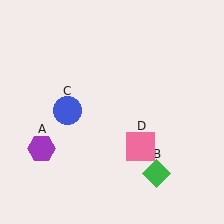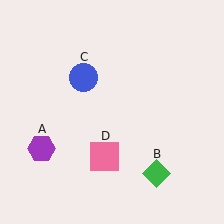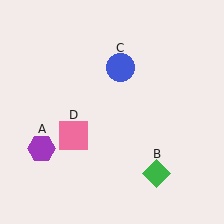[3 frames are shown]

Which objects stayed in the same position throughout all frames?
Purple hexagon (object A) and green diamond (object B) remained stationary.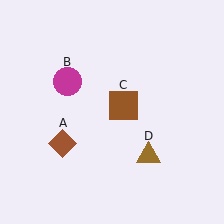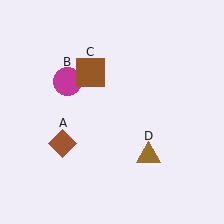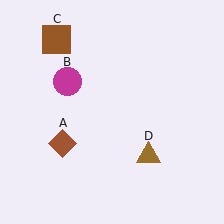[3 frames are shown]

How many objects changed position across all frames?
1 object changed position: brown square (object C).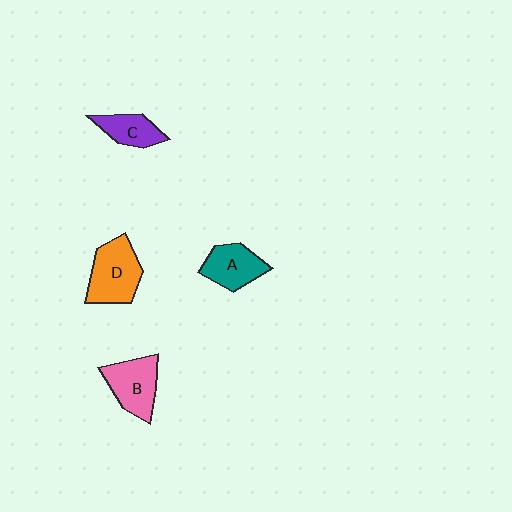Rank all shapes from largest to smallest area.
From largest to smallest: D (orange), B (pink), A (teal), C (purple).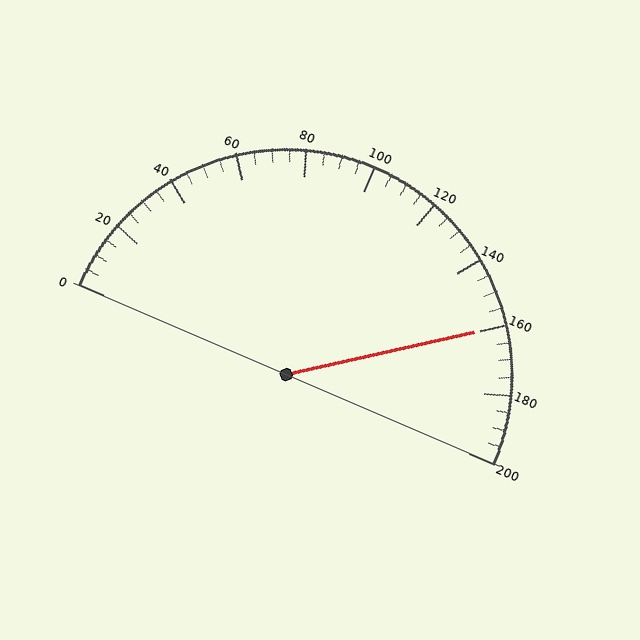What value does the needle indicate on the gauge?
The needle indicates approximately 160.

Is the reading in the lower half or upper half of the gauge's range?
The reading is in the upper half of the range (0 to 200).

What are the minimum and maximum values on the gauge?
The gauge ranges from 0 to 200.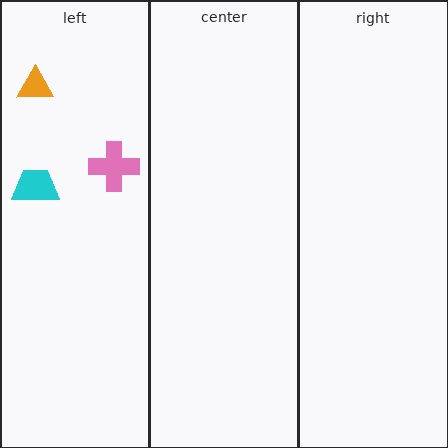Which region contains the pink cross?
The left region.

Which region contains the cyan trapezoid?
The left region.